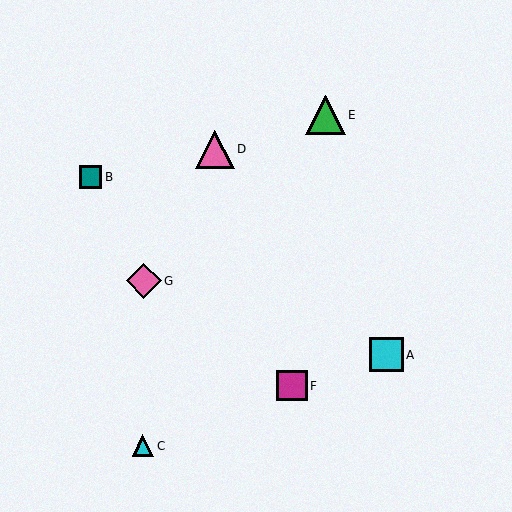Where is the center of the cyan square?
The center of the cyan square is at (386, 355).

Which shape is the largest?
The green triangle (labeled E) is the largest.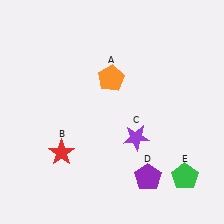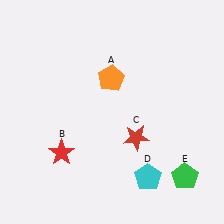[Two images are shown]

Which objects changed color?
C changed from purple to red. D changed from purple to cyan.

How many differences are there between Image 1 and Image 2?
There are 2 differences between the two images.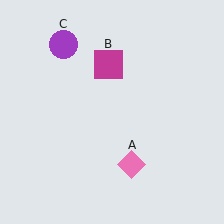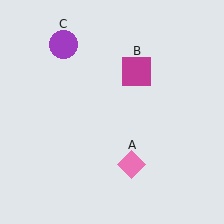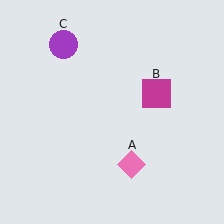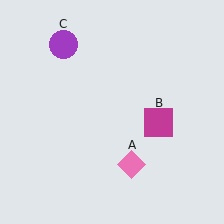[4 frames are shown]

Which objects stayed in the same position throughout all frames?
Pink diamond (object A) and purple circle (object C) remained stationary.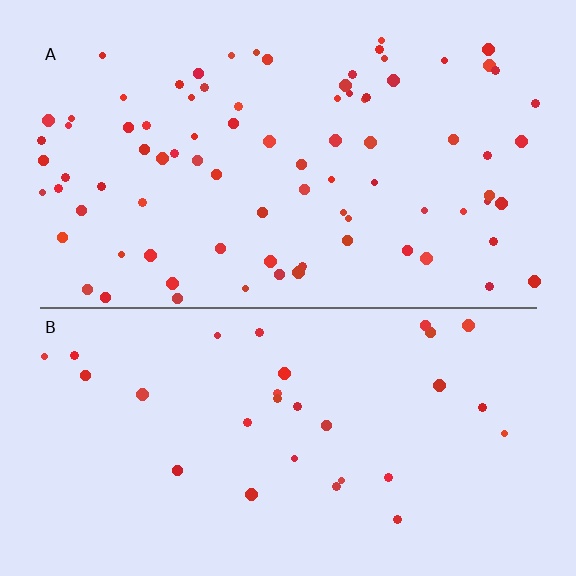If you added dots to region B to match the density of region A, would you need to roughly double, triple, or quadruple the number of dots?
Approximately triple.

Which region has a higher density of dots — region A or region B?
A (the top).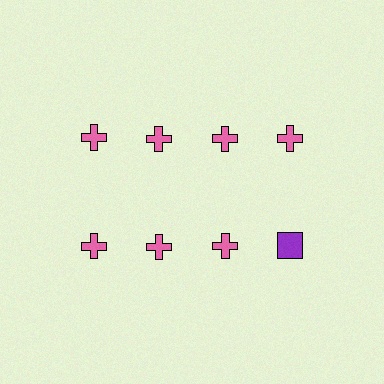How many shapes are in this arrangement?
There are 8 shapes arranged in a grid pattern.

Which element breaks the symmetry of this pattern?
The purple square in the second row, second from right column breaks the symmetry. All other shapes are pink crosses.